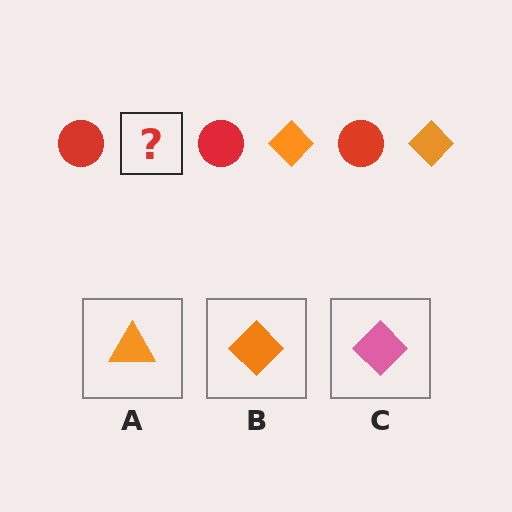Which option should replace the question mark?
Option B.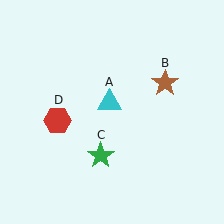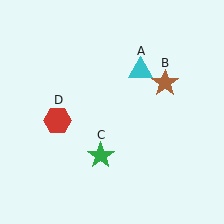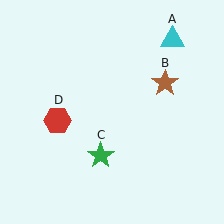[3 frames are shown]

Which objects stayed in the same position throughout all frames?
Brown star (object B) and green star (object C) and red hexagon (object D) remained stationary.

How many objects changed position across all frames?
1 object changed position: cyan triangle (object A).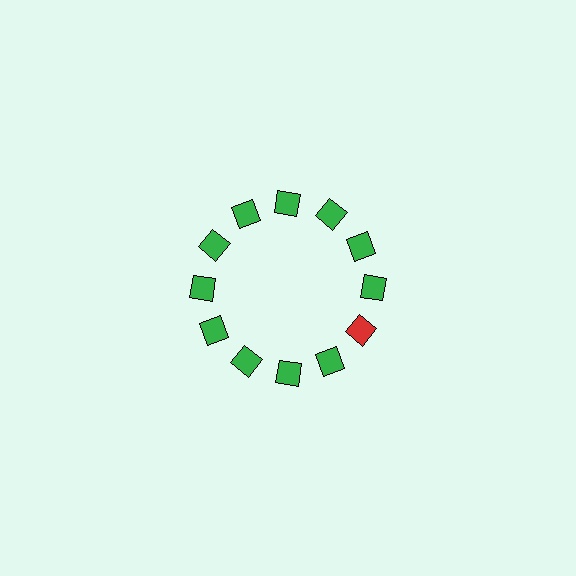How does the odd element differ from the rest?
It has a different color: red instead of green.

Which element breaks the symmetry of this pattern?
The red square at roughly the 4 o'clock position breaks the symmetry. All other shapes are green squares.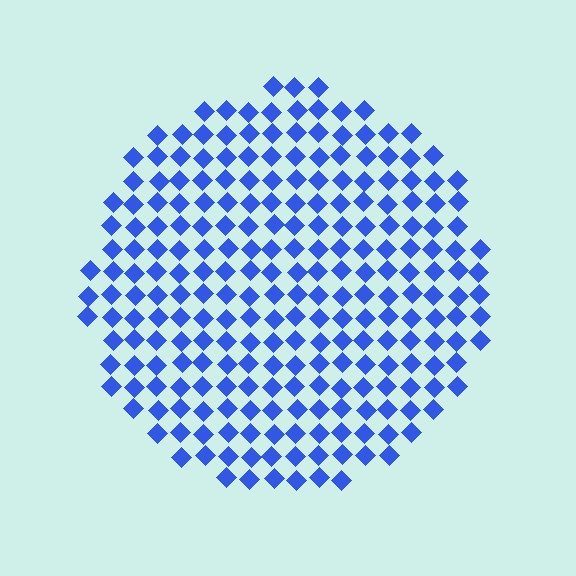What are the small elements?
The small elements are diamonds.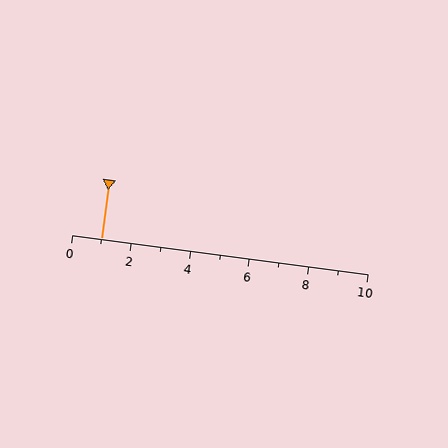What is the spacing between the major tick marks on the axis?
The major ticks are spaced 2 apart.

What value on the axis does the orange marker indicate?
The marker indicates approximately 1.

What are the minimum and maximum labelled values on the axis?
The axis runs from 0 to 10.